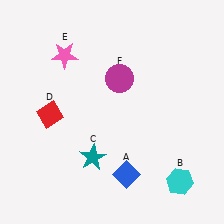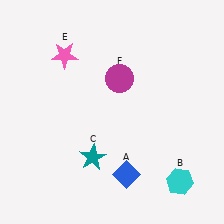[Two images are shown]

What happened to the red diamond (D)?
The red diamond (D) was removed in Image 2. It was in the bottom-left area of Image 1.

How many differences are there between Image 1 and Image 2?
There is 1 difference between the two images.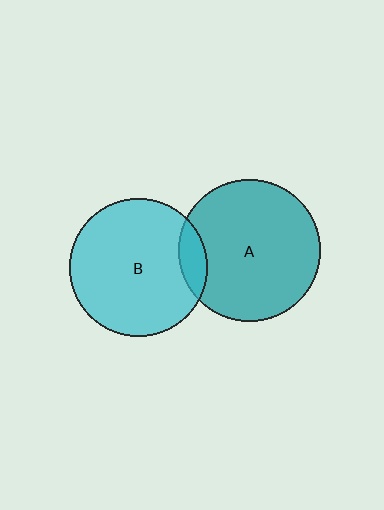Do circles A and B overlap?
Yes.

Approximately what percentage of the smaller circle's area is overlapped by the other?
Approximately 10%.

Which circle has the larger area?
Circle A (teal).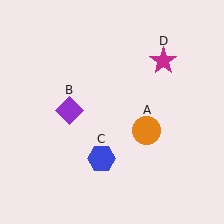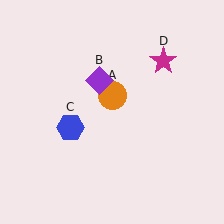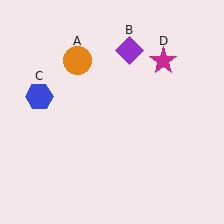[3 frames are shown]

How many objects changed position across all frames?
3 objects changed position: orange circle (object A), purple diamond (object B), blue hexagon (object C).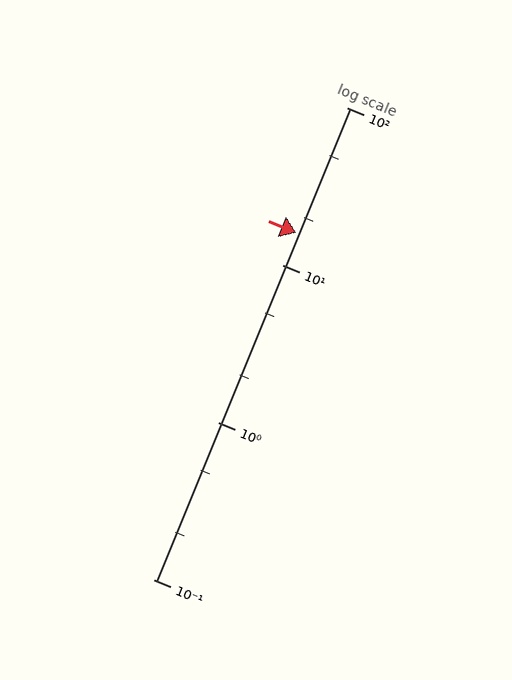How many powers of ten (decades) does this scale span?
The scale spans 3 decades, from 0.1 to 100.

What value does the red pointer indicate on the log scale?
The pointer indicates approximately 16.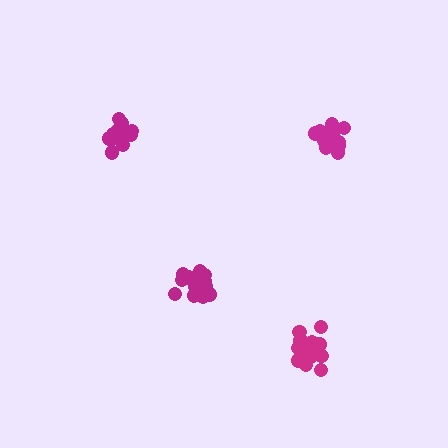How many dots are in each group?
Group 1: 16 dots, Group 2: 15 dots, Group 3: 18 dots, Group 4: 15 dots (64 total).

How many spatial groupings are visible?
There are 4 spatial groupings.